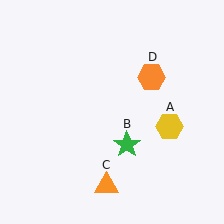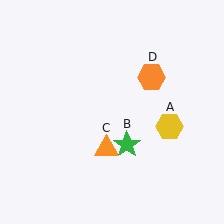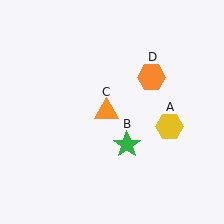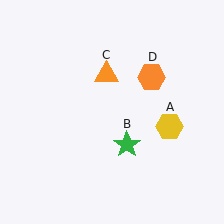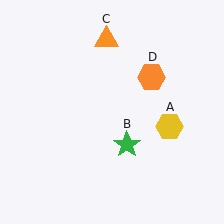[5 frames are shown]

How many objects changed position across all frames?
1 object changed position: orange triangle (object C).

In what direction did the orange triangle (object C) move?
The orange triangle (object C) moved up.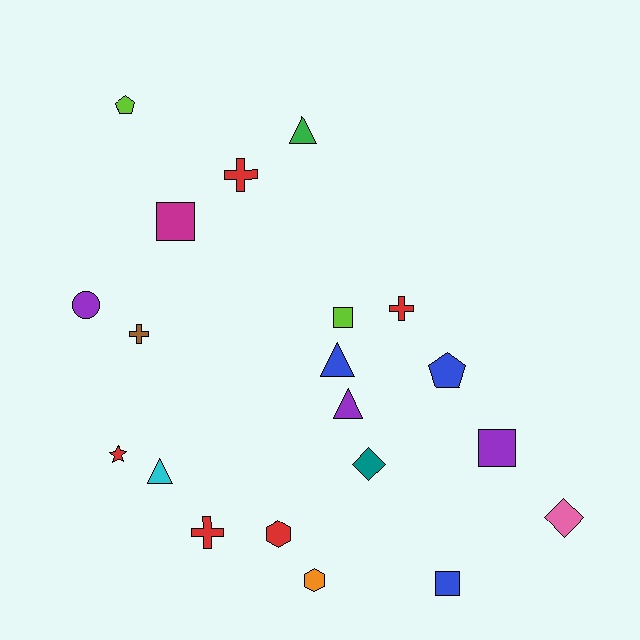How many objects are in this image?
There are 20 objects.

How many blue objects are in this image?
There are 3 blue objects.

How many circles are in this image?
There is 1 circle.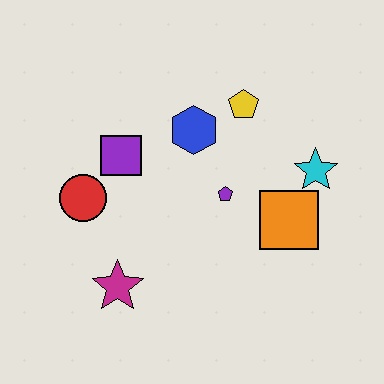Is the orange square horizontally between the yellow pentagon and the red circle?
No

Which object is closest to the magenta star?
The red circle is closest to the magenta star.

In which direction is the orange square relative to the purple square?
The orange square is to the right of the purple square.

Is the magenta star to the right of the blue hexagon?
No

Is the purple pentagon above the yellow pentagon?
No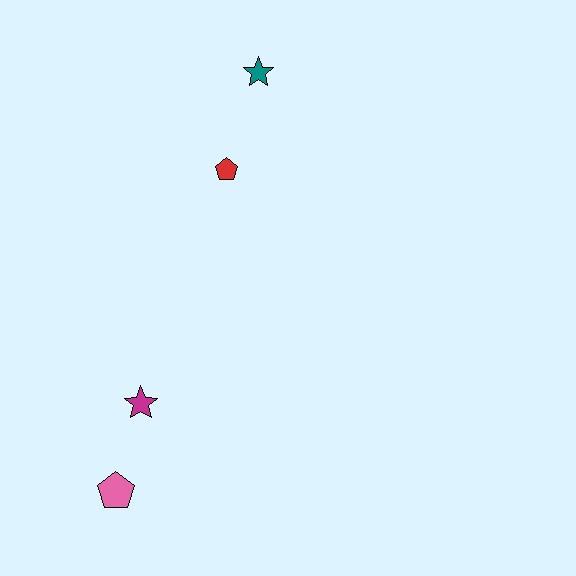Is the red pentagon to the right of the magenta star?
Yes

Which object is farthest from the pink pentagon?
The teal star is farthest from the pink pentagon.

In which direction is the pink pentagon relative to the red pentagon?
The pink pentagon is below the red pentagon.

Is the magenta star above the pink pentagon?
Yes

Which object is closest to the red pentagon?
The teal star is closest to the red pentagon.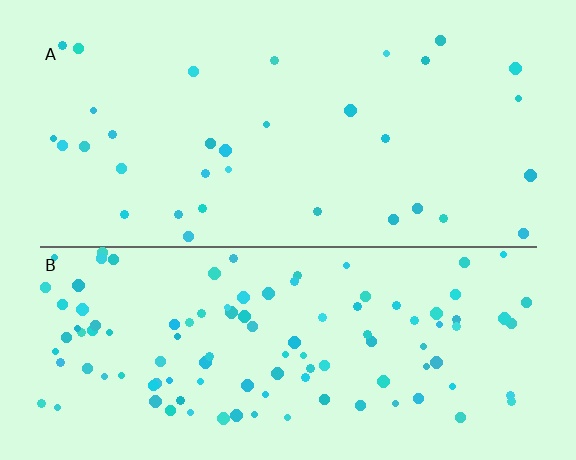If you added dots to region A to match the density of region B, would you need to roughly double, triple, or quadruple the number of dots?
Approximately triple.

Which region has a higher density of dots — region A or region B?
B (the bottom).